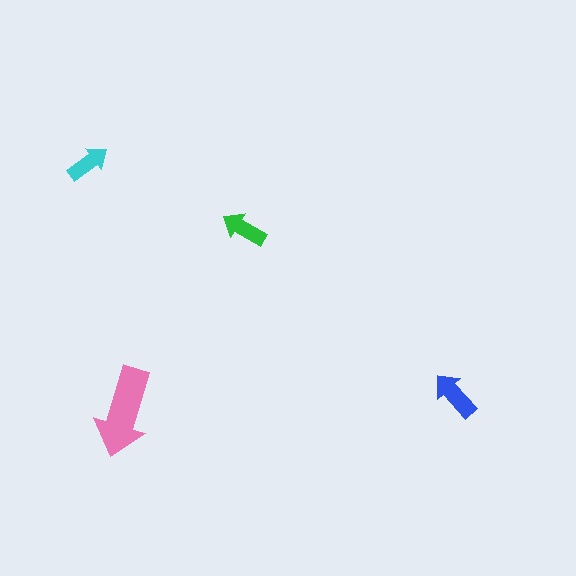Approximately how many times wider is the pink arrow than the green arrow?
About 2 times wider.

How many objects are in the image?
There are 4 objects in the image.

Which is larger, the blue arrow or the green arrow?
The blue one.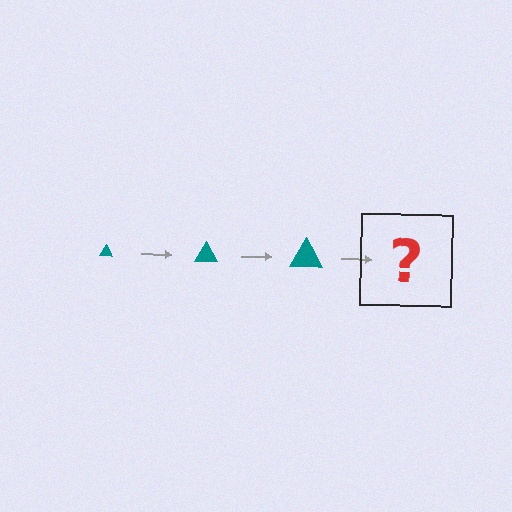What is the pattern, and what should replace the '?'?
The pattern is that the triangle gets progressively larger each step. The '?' should be a teal triangle, larger than the previous one.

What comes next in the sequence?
The next element should be a teal triangle, larger than the previous one.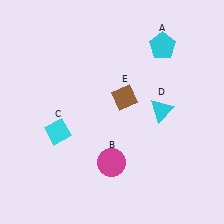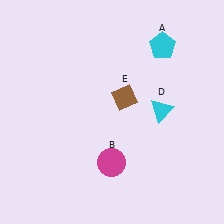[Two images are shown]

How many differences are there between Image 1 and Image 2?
There is 1 difference between the two images.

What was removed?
The cyan diamond (C) was removed in Image 2.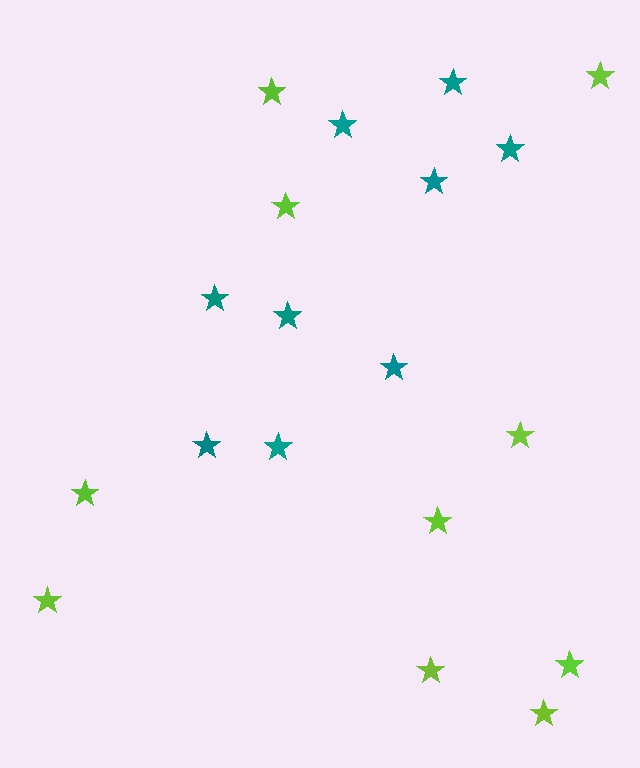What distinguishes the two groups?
There are 2 groups: one group of lime stars (10) and one group of teal stars (9).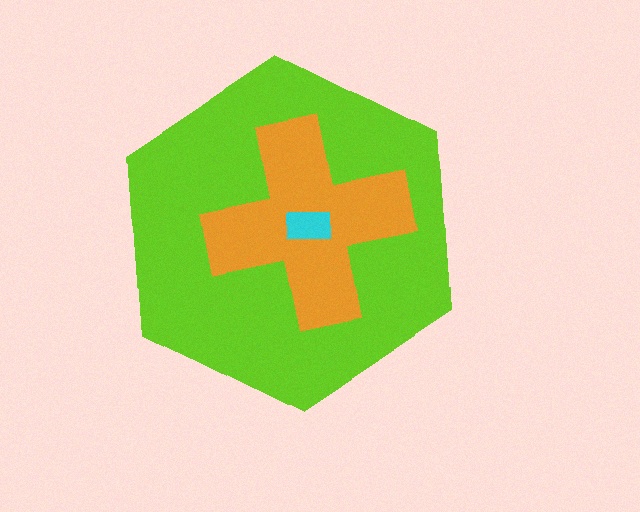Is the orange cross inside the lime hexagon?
Yes.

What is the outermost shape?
The lime hexagon.